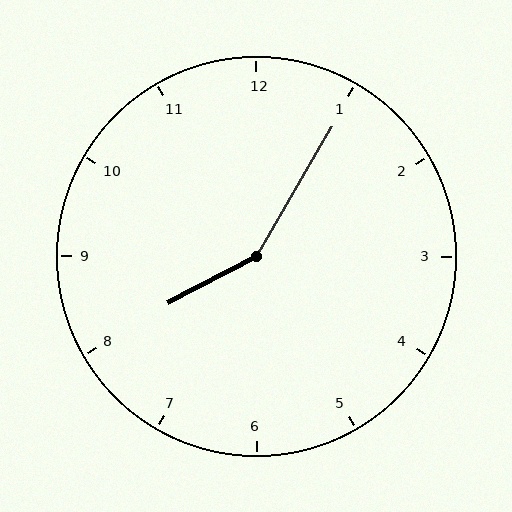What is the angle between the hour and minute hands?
Approximately 148 degrees.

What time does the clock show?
8:05.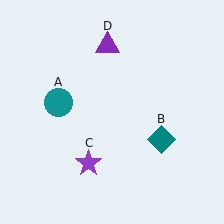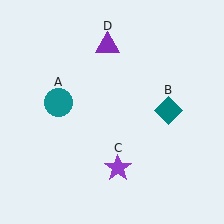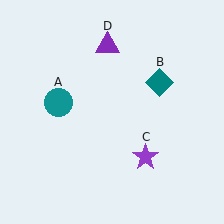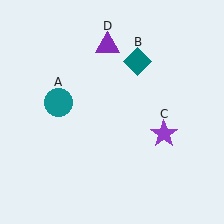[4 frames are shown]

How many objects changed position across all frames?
2 objects changed position: teal diamond (object B), purple star (object C).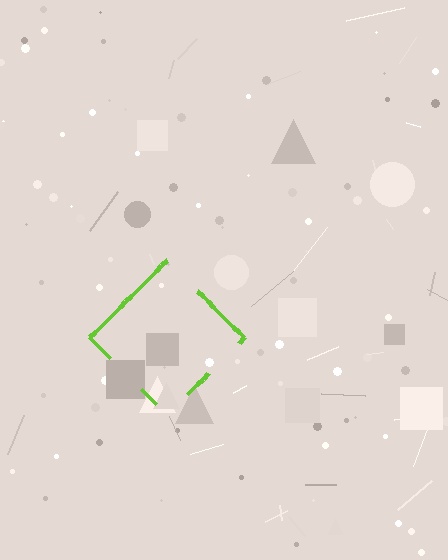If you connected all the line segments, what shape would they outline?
They would outline a diamond.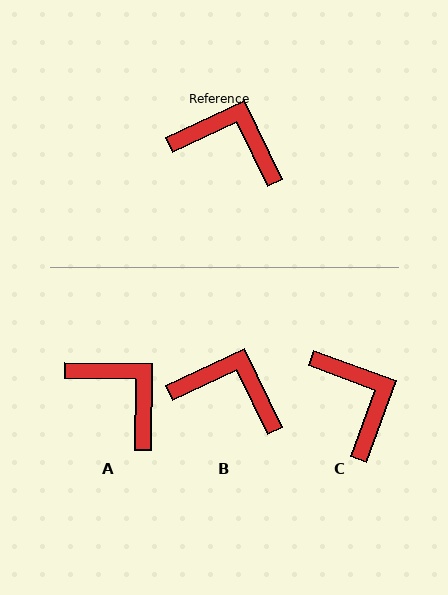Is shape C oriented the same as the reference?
No, it is off by about 45 degrees.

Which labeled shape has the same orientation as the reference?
B.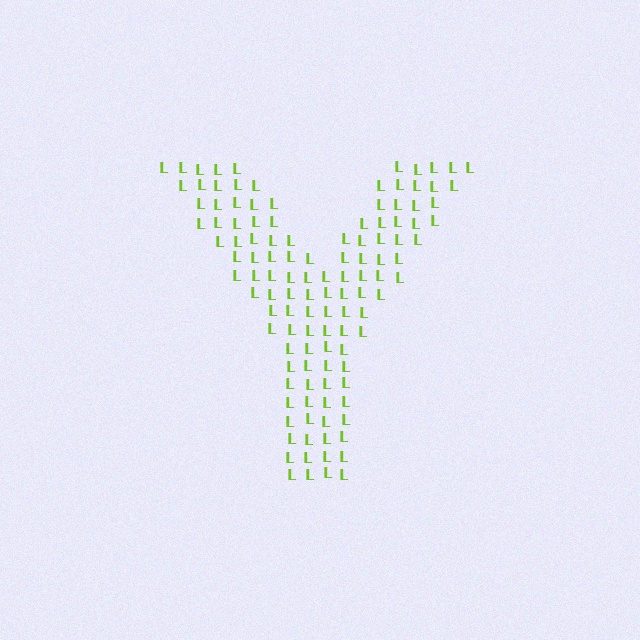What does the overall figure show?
The overall figure shows the letter Y.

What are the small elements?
The small elements are letter L's.